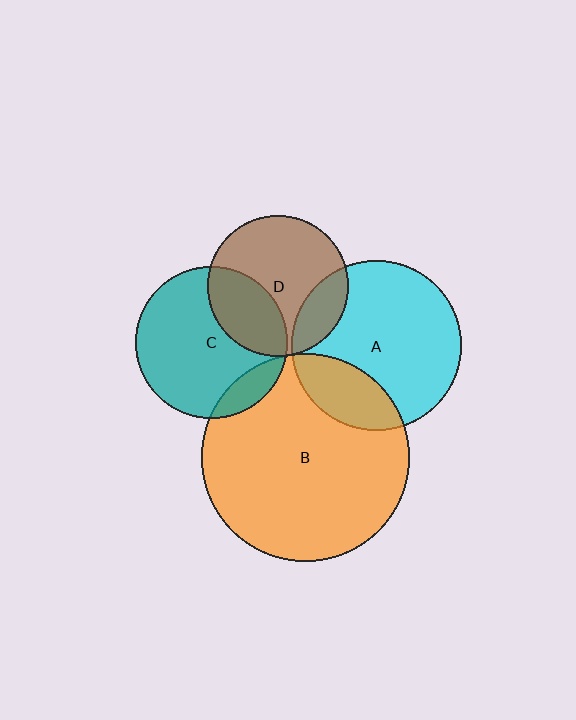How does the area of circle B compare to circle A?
Approximately 1.5 times.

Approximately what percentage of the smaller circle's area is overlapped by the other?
Approximately 10%.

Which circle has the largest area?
Circle B (orange).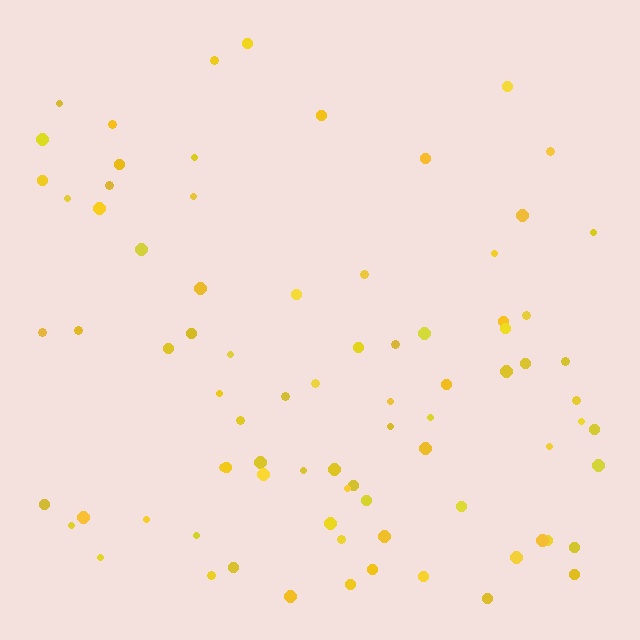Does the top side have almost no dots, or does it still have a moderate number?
Still a moderate number, just noticeably fewer than the bottom.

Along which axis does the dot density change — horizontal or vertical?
Vertical.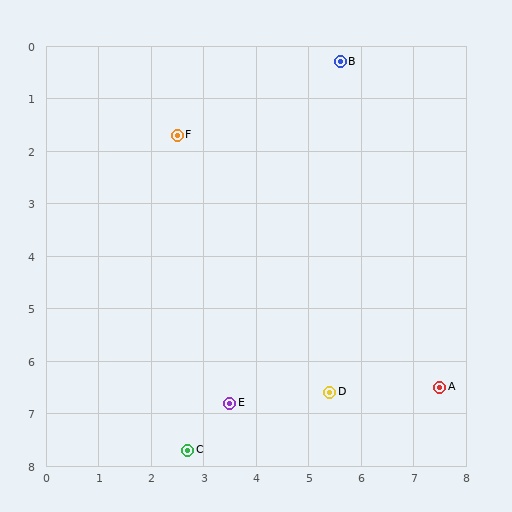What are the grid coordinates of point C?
Point C is at approximately (2.7, 7.7).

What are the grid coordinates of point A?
Point A is at approximately (7.5, 6.5).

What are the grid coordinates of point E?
Point E is at approximately (3.5, 6.8).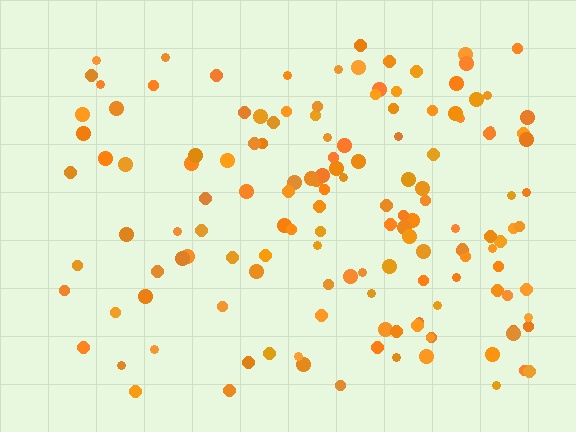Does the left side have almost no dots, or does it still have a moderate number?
Still a moderate number, just noticeably fewer than the right.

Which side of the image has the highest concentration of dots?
The right.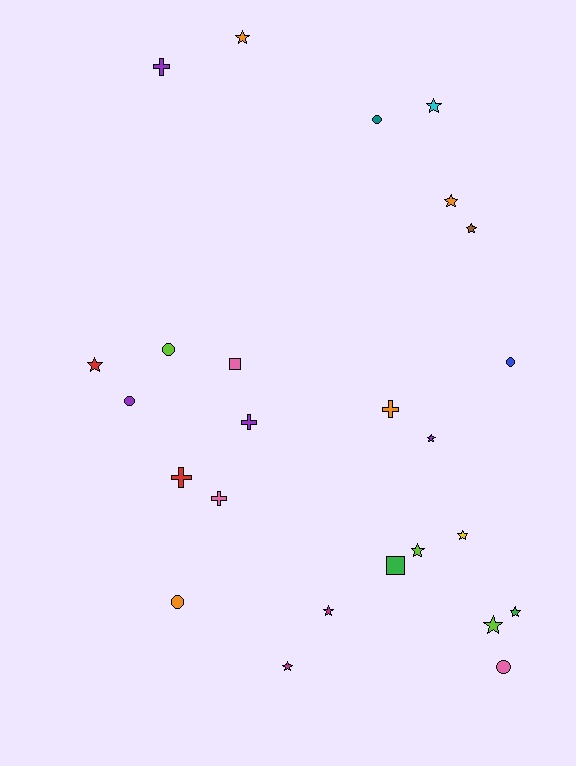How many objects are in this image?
There are 25 objects.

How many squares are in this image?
There are 2 squares.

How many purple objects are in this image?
There are 4 purple objects.